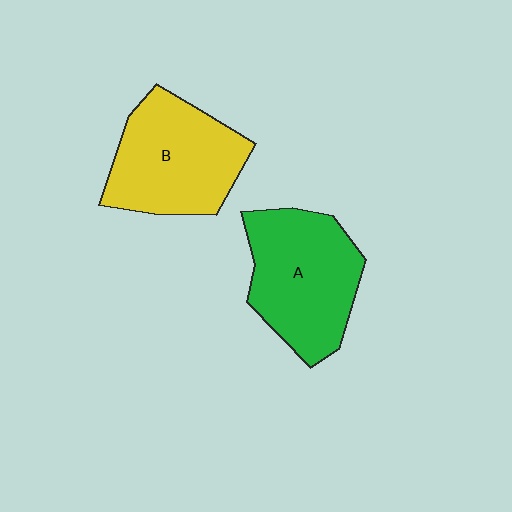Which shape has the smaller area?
Shape B (yellow).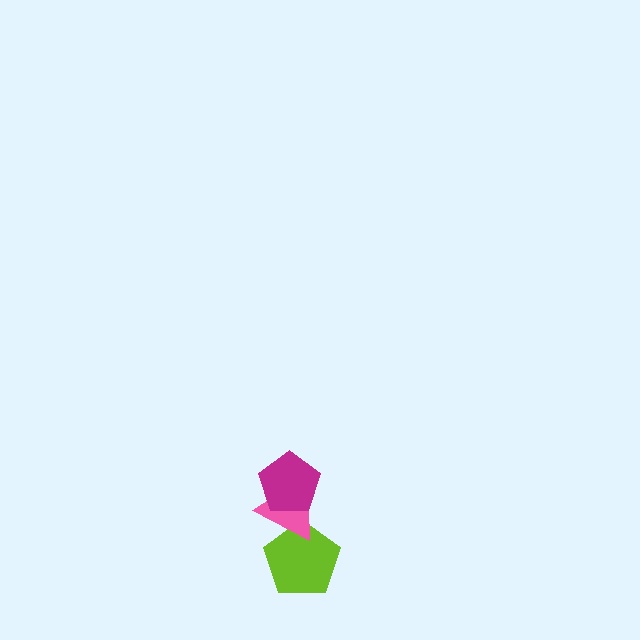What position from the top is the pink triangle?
The pink triangle is 2nd from the top.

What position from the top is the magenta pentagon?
The magenta pentagon is 1st from the top.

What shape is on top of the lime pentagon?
The pink triangle is on top of the lime pentagon.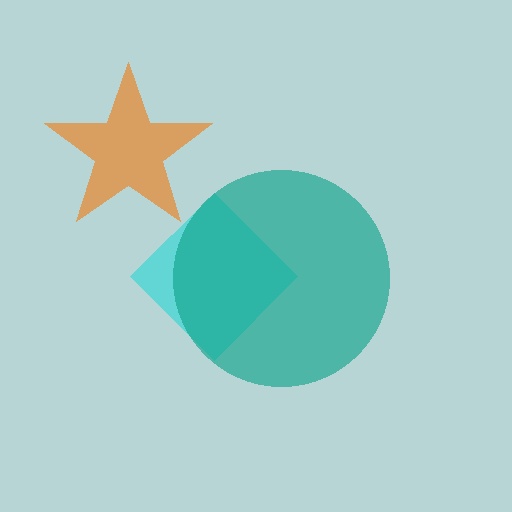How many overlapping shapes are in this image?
There are 3 overlapping shapes in the image.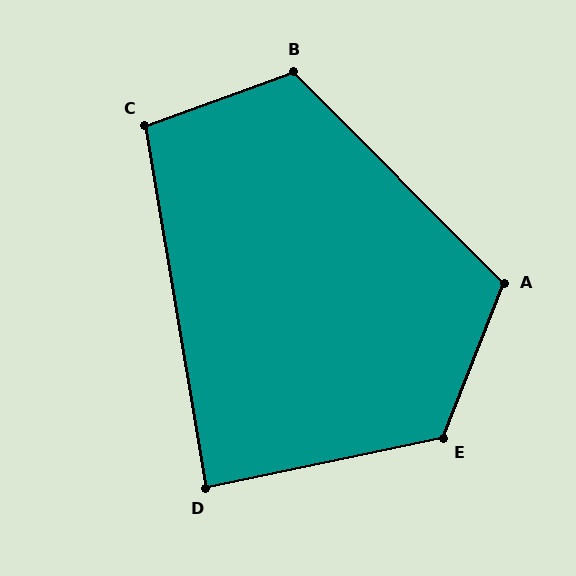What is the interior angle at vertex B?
Approximately 115 degrees (obtuse).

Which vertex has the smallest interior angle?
D, at approximately 88 degrees.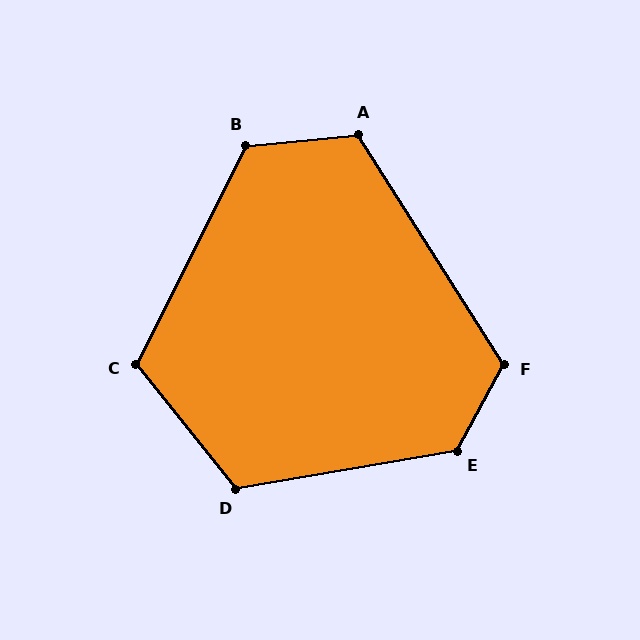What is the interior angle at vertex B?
Approximately 122 degrees (obtuse).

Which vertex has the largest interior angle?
E, at approximately 129 degrees.